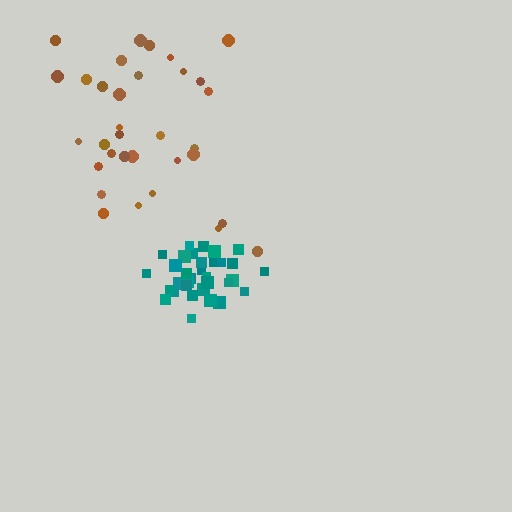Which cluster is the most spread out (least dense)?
Brown.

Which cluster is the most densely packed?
Teal.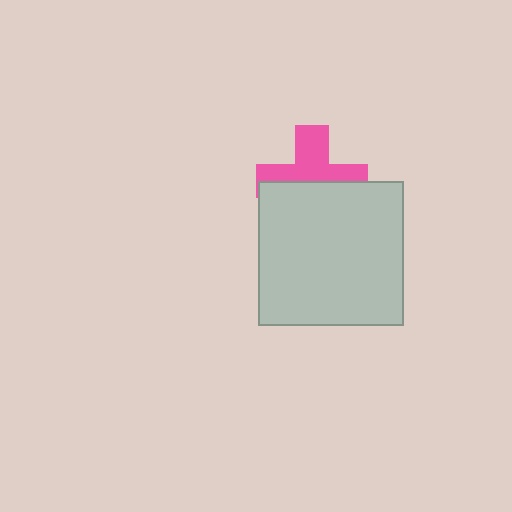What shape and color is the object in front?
The object in front is a light gray square.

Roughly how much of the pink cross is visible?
About half of it is visible (roughly 52%).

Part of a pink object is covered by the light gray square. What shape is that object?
It is a cross.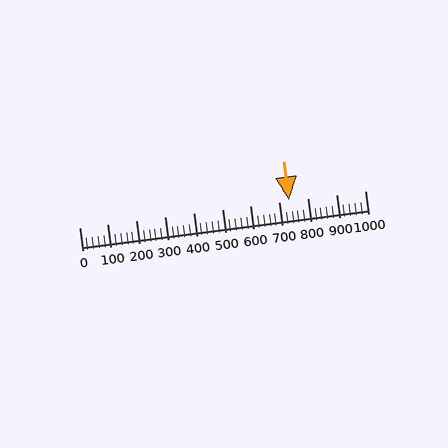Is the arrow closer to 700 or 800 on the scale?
The arrow is closer to 700.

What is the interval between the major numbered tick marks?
The major tick marks are spaced 100 units apart.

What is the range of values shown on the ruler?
The ruler shows values from 0 to 1000.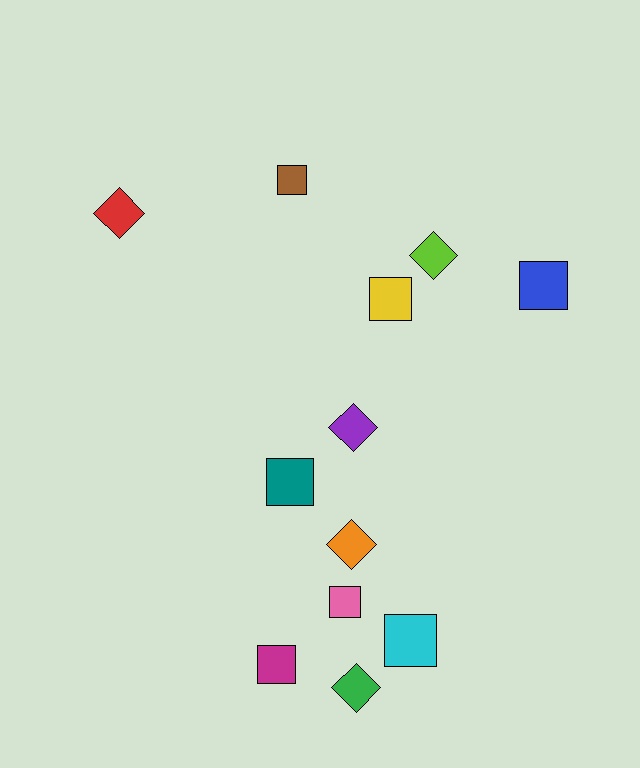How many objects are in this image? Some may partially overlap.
There are 12 objects.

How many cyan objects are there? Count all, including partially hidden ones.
There is 1 cyan object.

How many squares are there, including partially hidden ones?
There are 7 squares.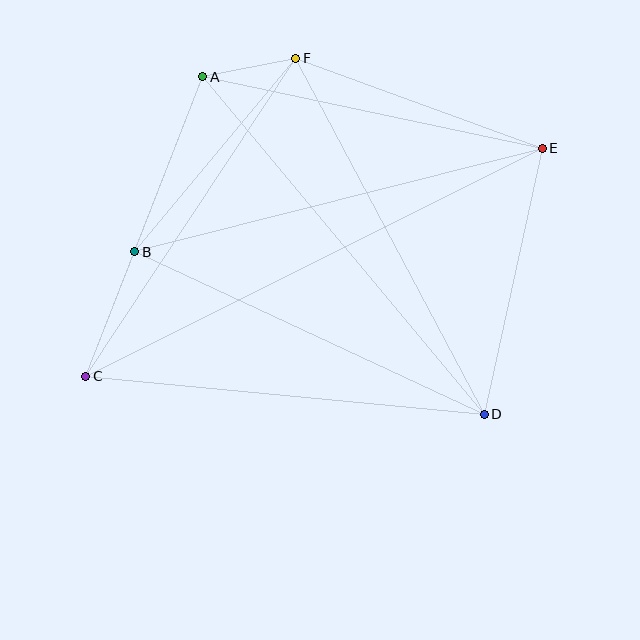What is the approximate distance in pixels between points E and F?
The distance between E and F is approximately 262 pixels.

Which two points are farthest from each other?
Points C and E are farthest from each other.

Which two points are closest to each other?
Points A and F are closest to each other.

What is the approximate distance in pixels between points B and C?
The distance between B and C is approximately 133 pixels.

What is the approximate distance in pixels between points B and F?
The distance between B and F is approximately 252 pixels.